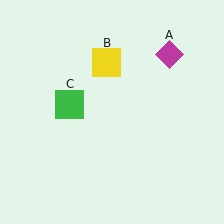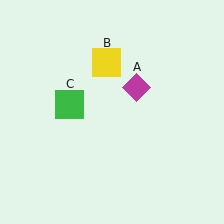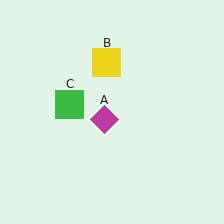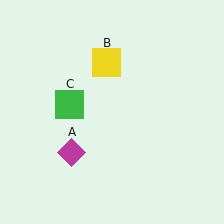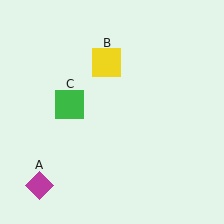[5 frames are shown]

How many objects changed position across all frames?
1 object changed position: magenta diamond (object A).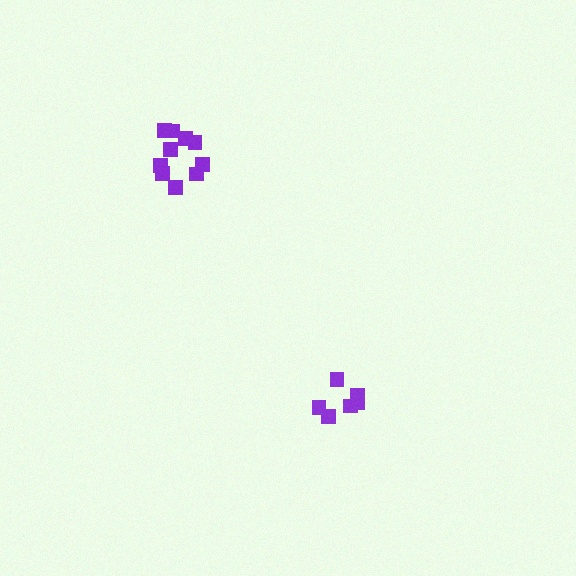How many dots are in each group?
Group 1: 6 dots, Group 2: 10 dots (16 total).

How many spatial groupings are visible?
There are 2 spatial groupings.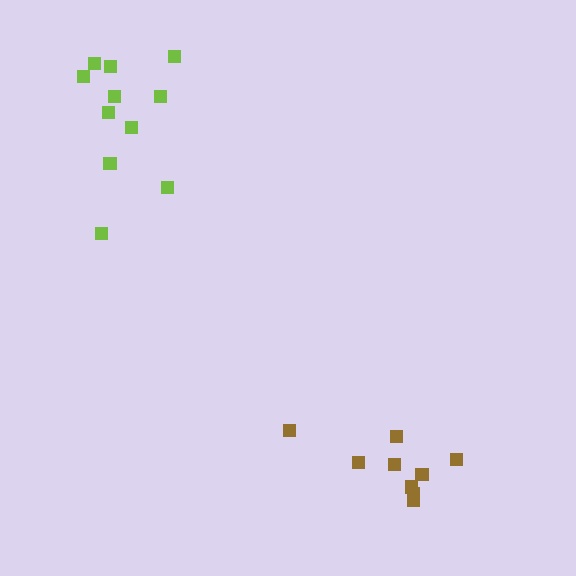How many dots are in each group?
Group 1: 9 dots, Group 2: 11 dots (20 total).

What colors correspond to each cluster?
The clusters are colored: brown, lime.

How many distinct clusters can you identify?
There are 2 distinct clusters.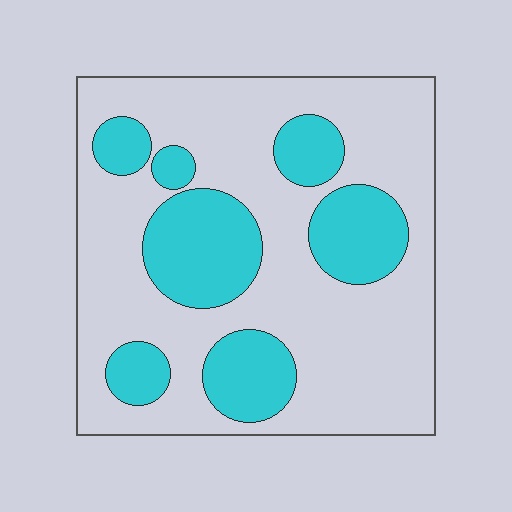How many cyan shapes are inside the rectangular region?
7.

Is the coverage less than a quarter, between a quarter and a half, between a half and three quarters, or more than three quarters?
Between a quarter and a half.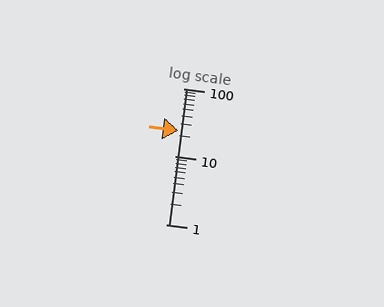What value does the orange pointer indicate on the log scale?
The pointer indicates approximately 24.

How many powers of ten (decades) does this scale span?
The scale spans 2 decades, from 1 to 100.